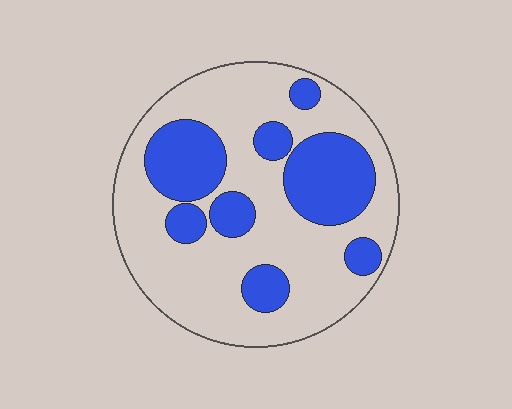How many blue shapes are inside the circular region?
8.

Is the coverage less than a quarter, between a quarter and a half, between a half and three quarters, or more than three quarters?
Between a quarter and a half.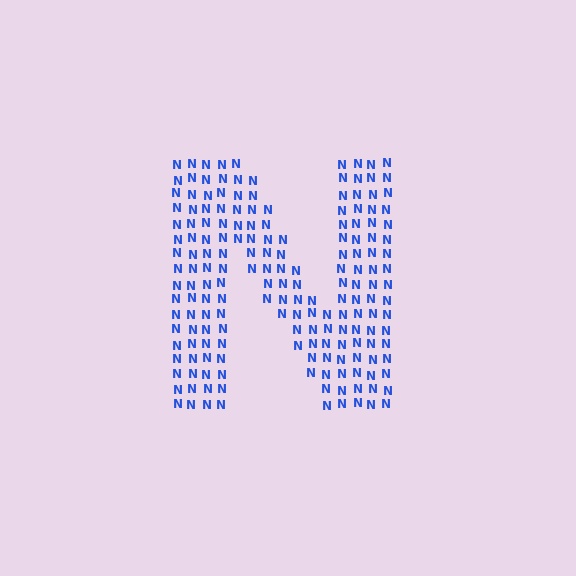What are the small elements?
The small elements are letter N's.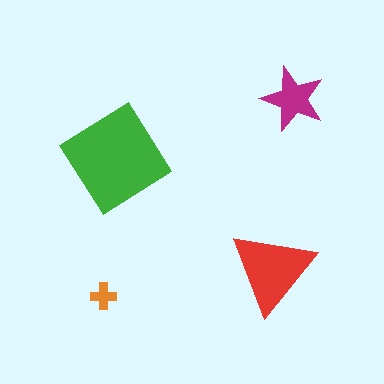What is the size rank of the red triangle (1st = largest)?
2nd.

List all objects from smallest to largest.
The orange cross, the magenta star, the red triangle, the green diamond.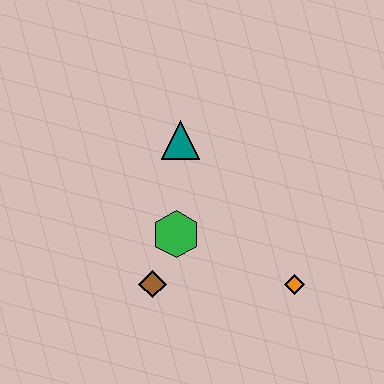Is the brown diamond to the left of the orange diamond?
Yes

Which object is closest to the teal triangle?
The green hexagon is closest to the teal triangle.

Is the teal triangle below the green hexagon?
No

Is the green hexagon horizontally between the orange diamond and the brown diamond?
Yes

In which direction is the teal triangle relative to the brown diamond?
The teal triangle is above the brown diamond.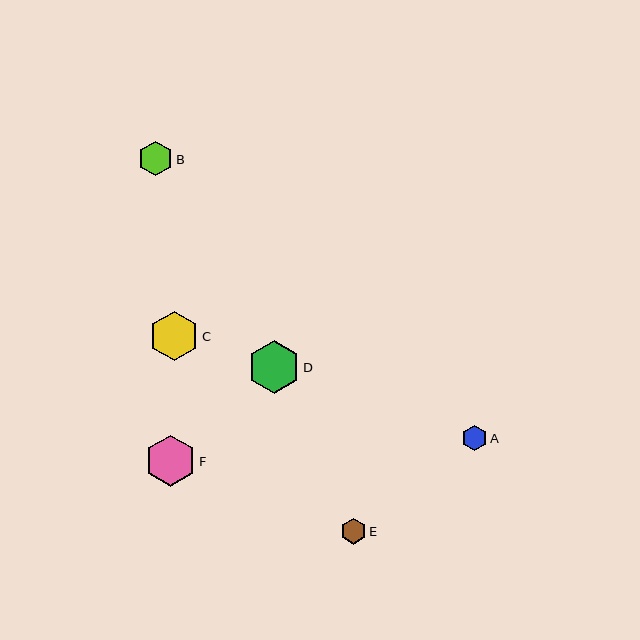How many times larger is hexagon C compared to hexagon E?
Hexagon C is approximately 1.9 times the size of hexagon E.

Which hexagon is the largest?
Hexagon D is the largest with a size of approximately 52 pixels.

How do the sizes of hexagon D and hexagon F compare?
Hexagon D and hexagon F are approximately the same size.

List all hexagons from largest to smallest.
From largest to smallest: D, F, C, B, E, A.